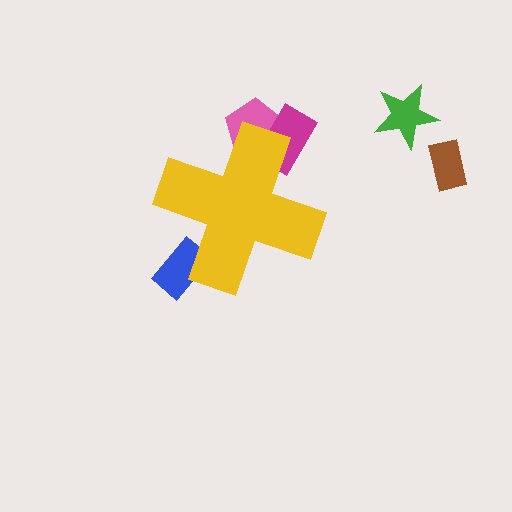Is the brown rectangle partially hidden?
No, the brown rectangle is fully visible.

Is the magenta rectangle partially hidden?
Yes, the magenta rectangle is partially hidden behind the yellow cross.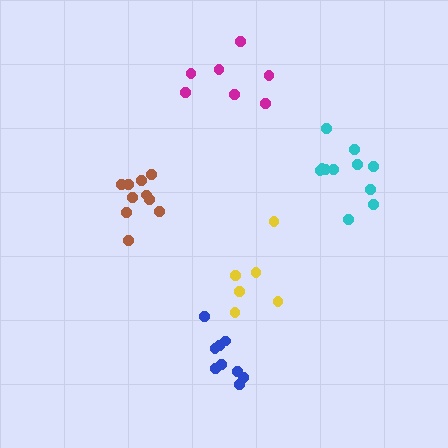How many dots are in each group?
Group 1: 9 dots, Group 2: 6 dots, Group 3: 11 dots, Group 4: 10 dots, Group 5: 7 dots (43 total).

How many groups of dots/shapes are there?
There are 5 groups.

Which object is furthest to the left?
The brown cluster is leftmost.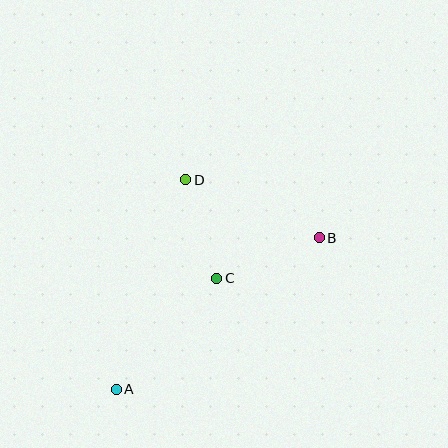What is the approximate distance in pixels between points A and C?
The distance between A and C is approximately 150 pixels.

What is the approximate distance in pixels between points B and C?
The distance between B and C is approximately 110 pixels.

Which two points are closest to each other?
Points C and D are closest to each other.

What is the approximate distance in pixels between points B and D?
The distance between B and D is approximately 145 pixels.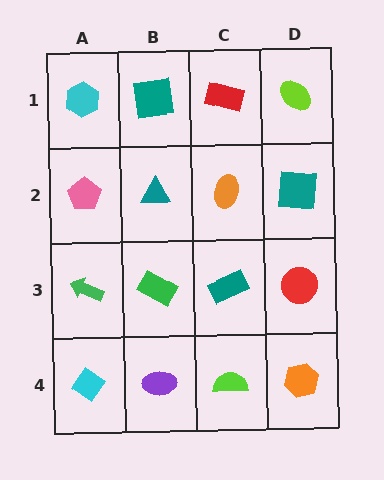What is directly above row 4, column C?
A teal rectangle.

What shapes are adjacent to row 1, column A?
A pink pentagon (row 2, column A), a teal square (row 1, column B).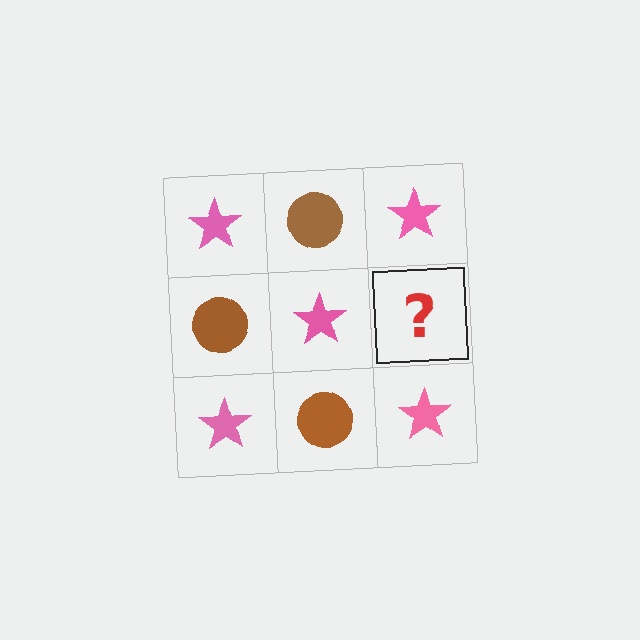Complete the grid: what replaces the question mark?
The question mark should be replaced with a brown circle.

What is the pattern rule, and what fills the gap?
The rule is that it alternates pink star and brown circle in a checkerboard pattern. The gap should be filled with a brown circle.